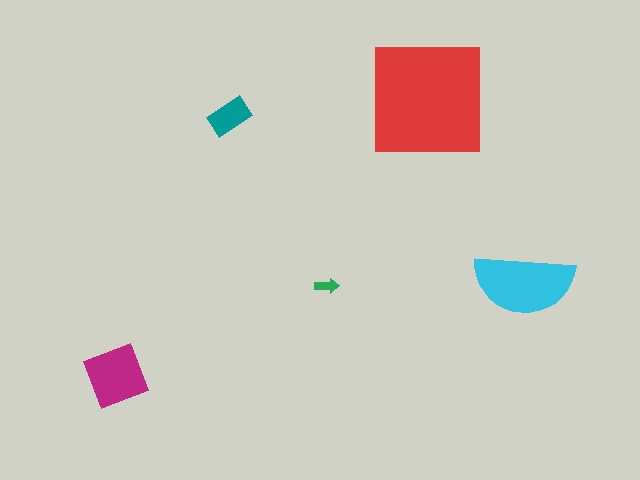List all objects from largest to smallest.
The red square, the cyan semicircle, the magenta diamond, the teal rectangle, the green arrow.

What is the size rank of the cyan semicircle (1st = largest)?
2nd.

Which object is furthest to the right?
The cyan semicircle is rightmost.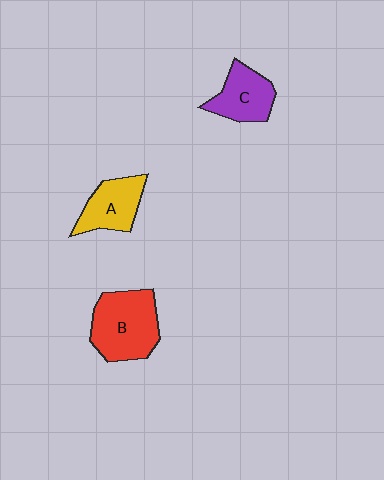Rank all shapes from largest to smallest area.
From largest to smallest: B (red), A (yellow), C (purple).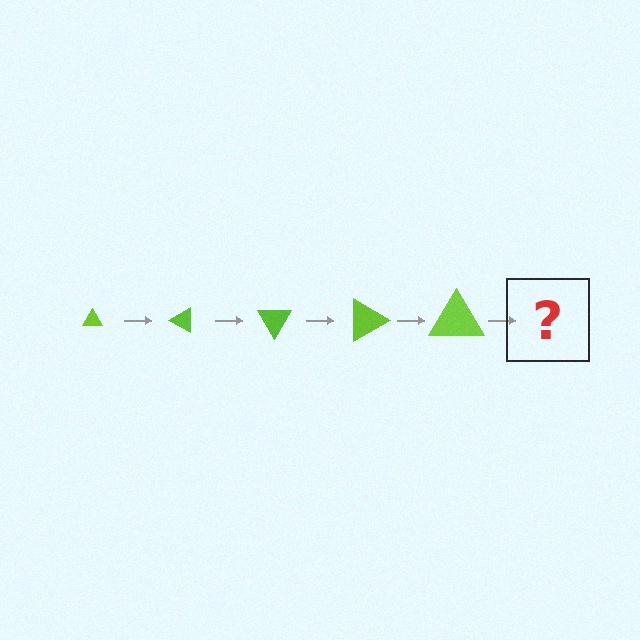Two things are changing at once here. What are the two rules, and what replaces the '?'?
The two rules are that the triangle grows larger each step and it rotates 30 degrees each step. The '?' should be a triangle, larger than the previous one and rotated 150 degrees from the start.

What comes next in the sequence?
The next element should be a triangle, larger than the previous one and rotated 150 degrees from the start.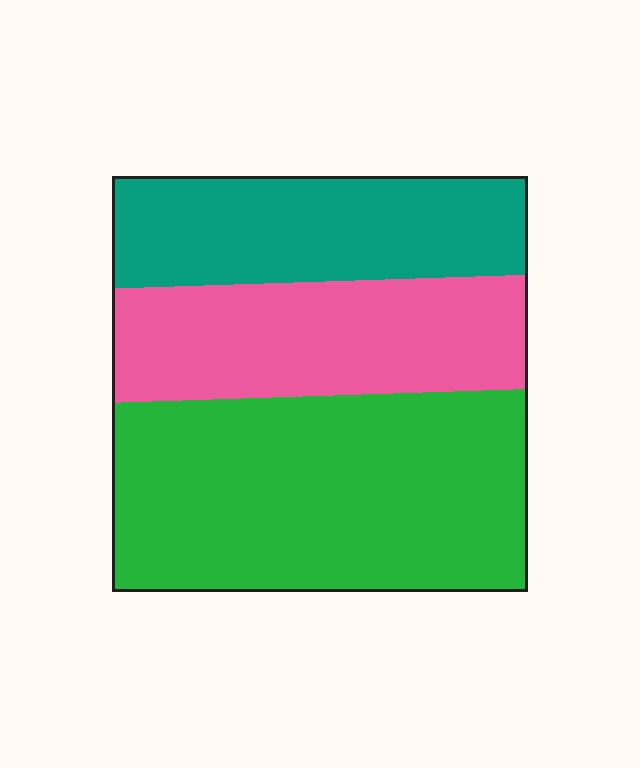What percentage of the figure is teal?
Teal takes up between a quarter and a half of the figure.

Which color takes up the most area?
Green, at roughly 45%.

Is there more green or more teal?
Green.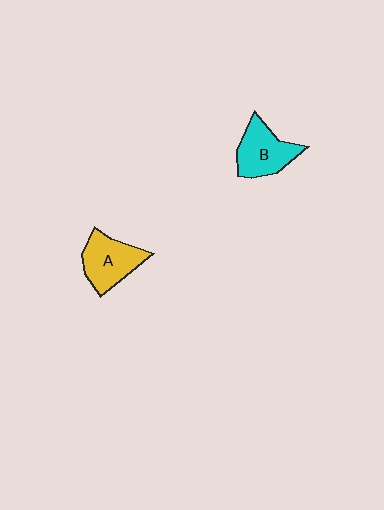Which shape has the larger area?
Shape A (yellow).